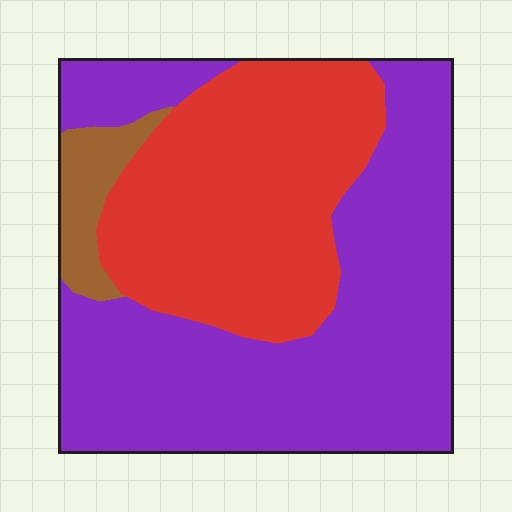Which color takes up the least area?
Brown, at roughly 5%.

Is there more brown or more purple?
Purple.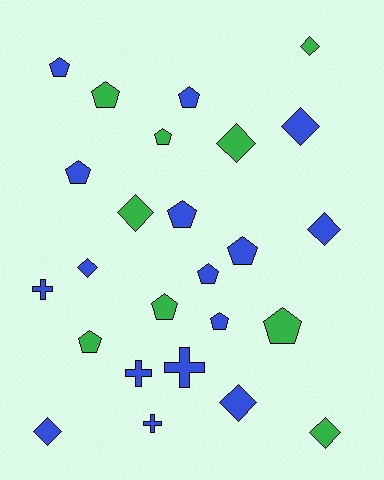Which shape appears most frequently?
Pentagon, with 12 objects.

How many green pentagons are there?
There are 5 green pentagons.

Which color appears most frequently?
Blue, with 16 objects.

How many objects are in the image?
There are 25 objects.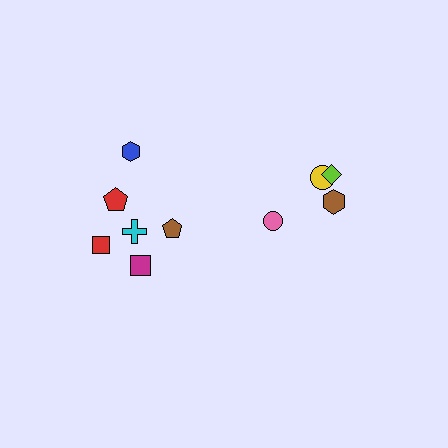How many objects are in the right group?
There are 4 objects.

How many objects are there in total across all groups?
There are 10 objects.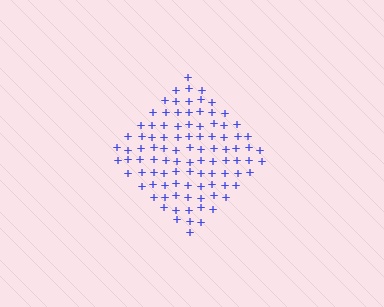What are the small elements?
The small elements are plus signs.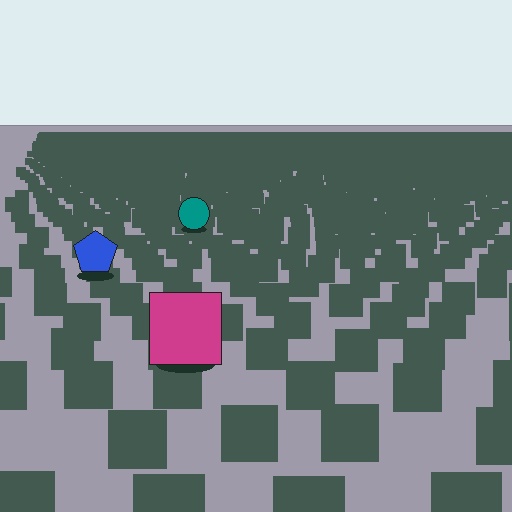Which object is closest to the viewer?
The magenta square is closest. The texture marks near it are larger and more spread out.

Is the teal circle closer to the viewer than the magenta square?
No. The magenta square is closer — you can tell from the texture gradient: the ground texture is coarser near it.